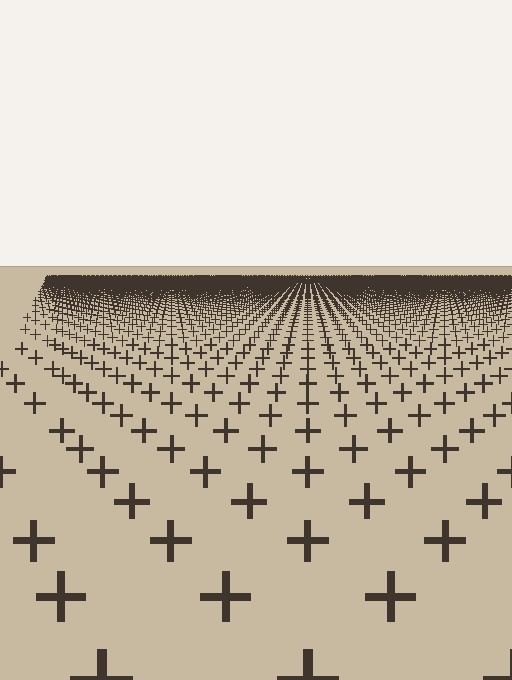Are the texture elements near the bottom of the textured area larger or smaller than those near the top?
Larger. Near the bottom, elements are closer to the viewer and appear at a bigger on-screen size.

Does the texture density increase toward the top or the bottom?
Density increases toward the top.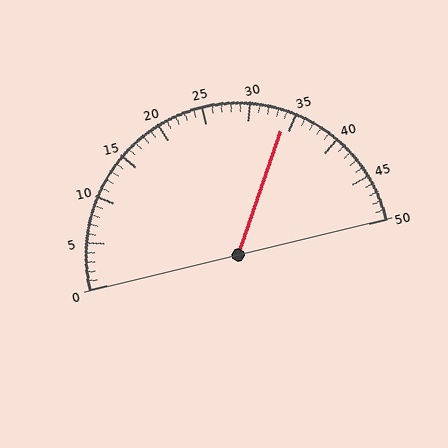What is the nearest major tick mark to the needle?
The nearest major tick mark is 35.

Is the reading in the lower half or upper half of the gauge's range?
The reading is in the upper half of the range (0 to 50).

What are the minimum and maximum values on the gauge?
The gauge ranges from 0 to 50.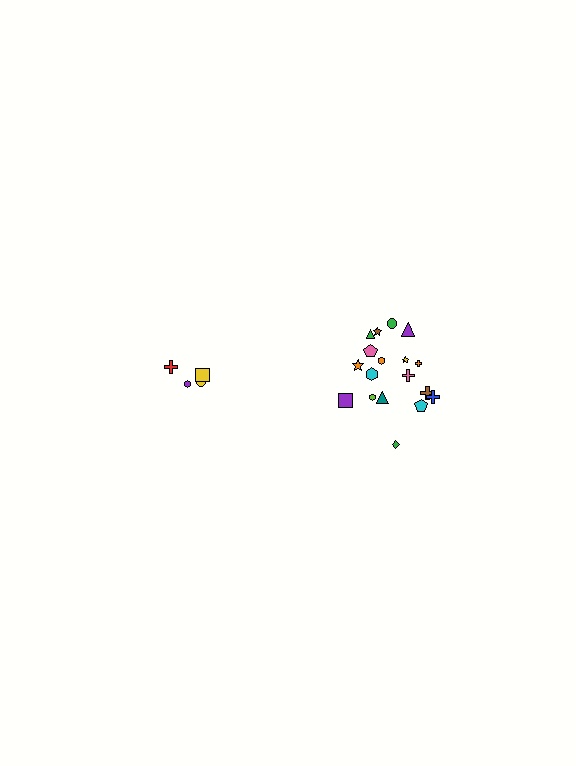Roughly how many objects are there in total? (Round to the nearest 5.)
Roughly 20 objects in total.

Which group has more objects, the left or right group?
The right group.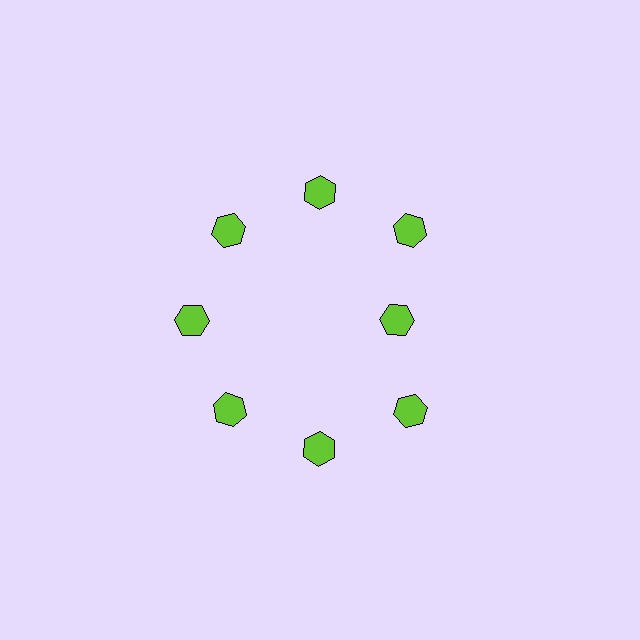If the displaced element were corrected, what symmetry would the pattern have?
It would have 8-fold rotational symmetry — the pattern would map onto itself every 45 degrees.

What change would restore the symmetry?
The symmetry would be restored by moving it outward, back onto the ring so that all 8 hexagons sit at equal angles and equal distance from the center.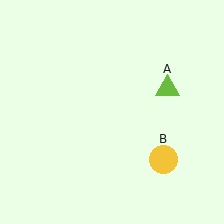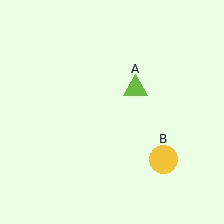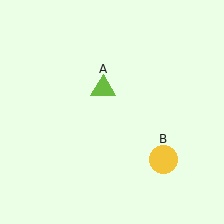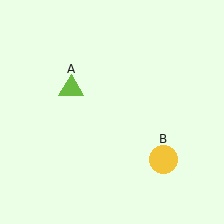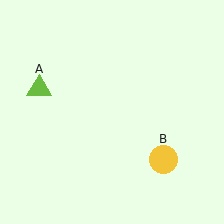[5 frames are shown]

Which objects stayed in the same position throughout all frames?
Yellow circle (object B) remained stationary.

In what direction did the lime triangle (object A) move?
The lime triangle (object A) moved left.